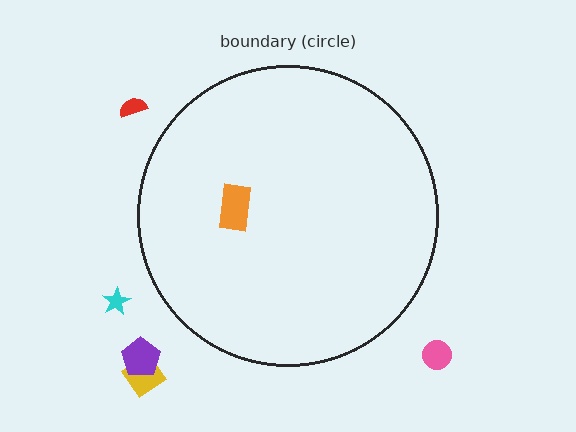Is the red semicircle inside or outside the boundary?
Outside.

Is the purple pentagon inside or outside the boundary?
Outside.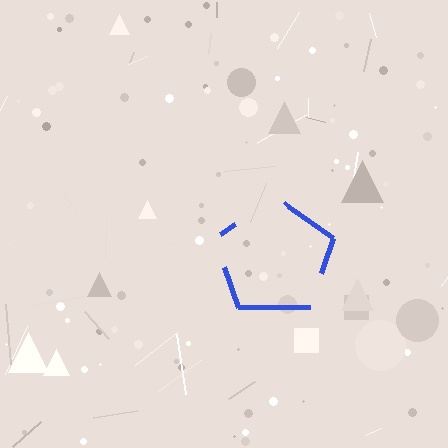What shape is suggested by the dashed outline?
The dashed outline suggests a pentagon.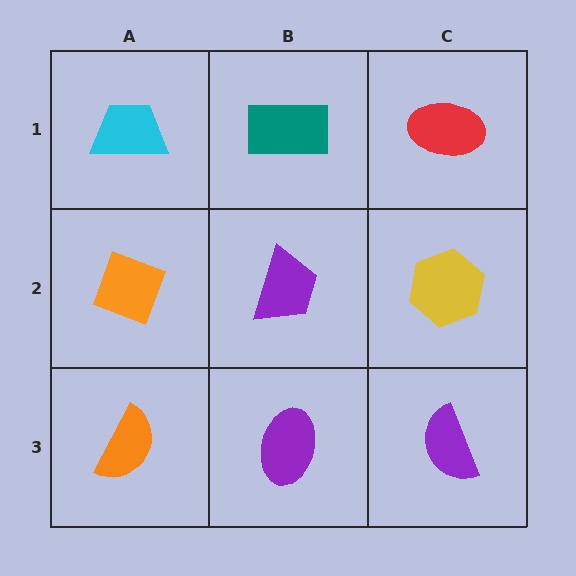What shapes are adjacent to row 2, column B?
A teal rectangle (row 1, column B), a purple ellipse (row 3, column B), an orange diamond (row 2, column A), a yellow hexagon (row 2, column C).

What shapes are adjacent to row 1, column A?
An orange diamond (row 2, column A), a teal rectangle (row 1, column B).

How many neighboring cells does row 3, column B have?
3.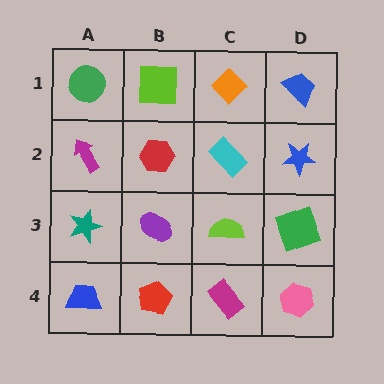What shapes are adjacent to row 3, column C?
A cyan rectangle (row 2, column C), a magenta rectangle (row 4, column C), a purple ellipse (row 3, column B), a green square (row 3, column D).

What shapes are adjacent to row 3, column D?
A blue star (row 2, column D), a pink hexagon (row 4, column D), a lime semicircle (row 3, column C).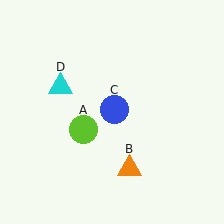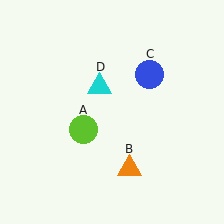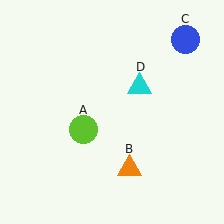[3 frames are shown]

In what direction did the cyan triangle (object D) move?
The cyan triangle (object D) moved right.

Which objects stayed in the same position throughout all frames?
Lime circle (object A) and orange triangle (object B) remained stationary.